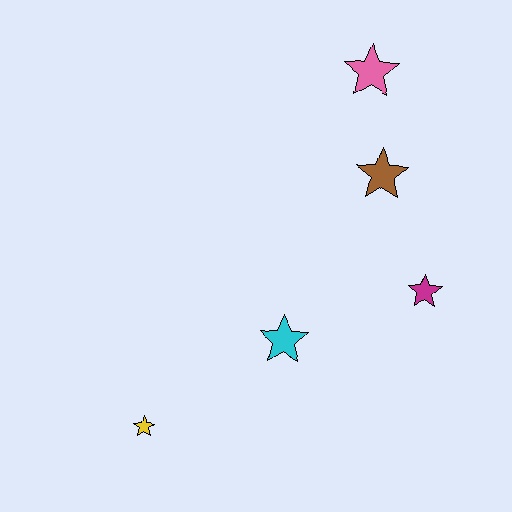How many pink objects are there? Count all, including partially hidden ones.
There is 1 pink object.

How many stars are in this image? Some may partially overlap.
There are 5 stars.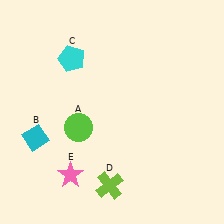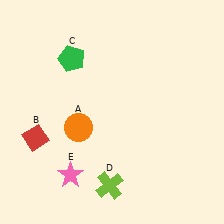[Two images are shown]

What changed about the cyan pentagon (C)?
In Image 1, C is cyan. In Image 2, it changed to green.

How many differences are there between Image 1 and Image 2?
There are 3 differences between the two images.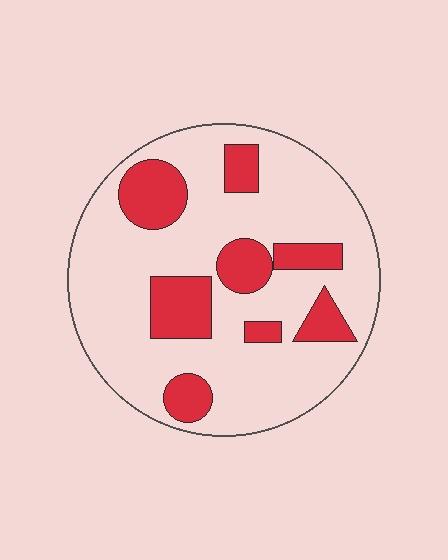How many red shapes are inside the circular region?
8.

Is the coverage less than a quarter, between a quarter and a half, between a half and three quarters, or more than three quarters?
Less than a quarter.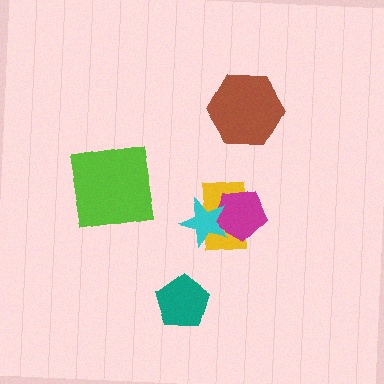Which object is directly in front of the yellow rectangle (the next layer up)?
The magenta pentagon is directly in front of the yellow rectangle.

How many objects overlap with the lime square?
0 objects overlap with the lime square.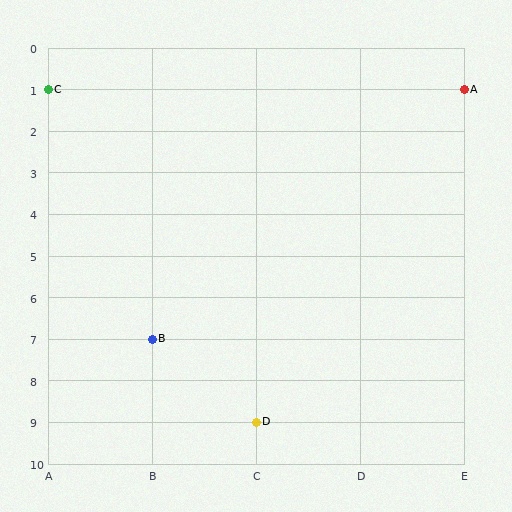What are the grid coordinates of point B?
Point B is at grid coordinates (B, 7).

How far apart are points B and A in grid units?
Points B and A are 3 columns and 6 rows apart (about 6.7 grid units diagonally).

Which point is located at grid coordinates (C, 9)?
Point D is at (C, 9).